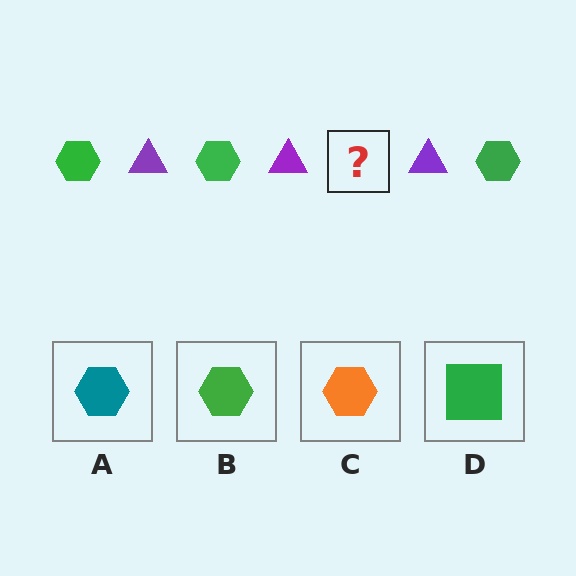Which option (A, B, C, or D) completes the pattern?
B.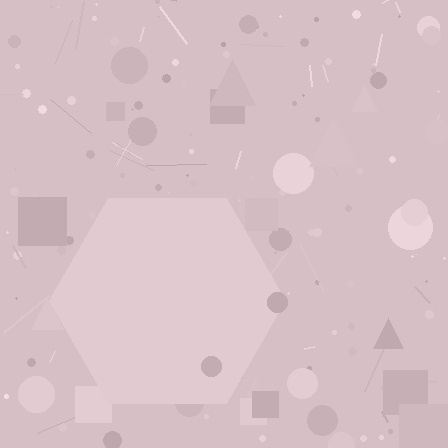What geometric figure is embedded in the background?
A hexagon is embedded in the background.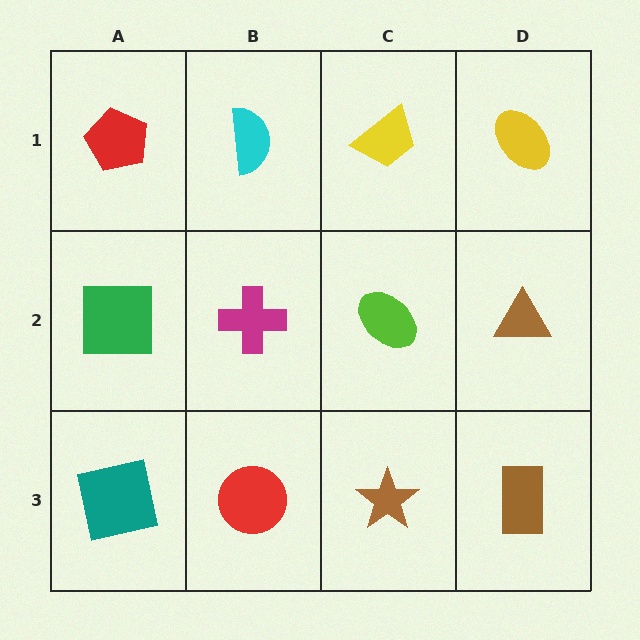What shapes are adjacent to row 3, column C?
A lime ellipse (row 2, column C), a red circle (row 3, column B), a brown rectangle (row 3, column D).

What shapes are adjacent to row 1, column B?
A magenta cross (row 2, column B), a red pentagon (row 1, column A), a yellow trapezoid (row 1, column C).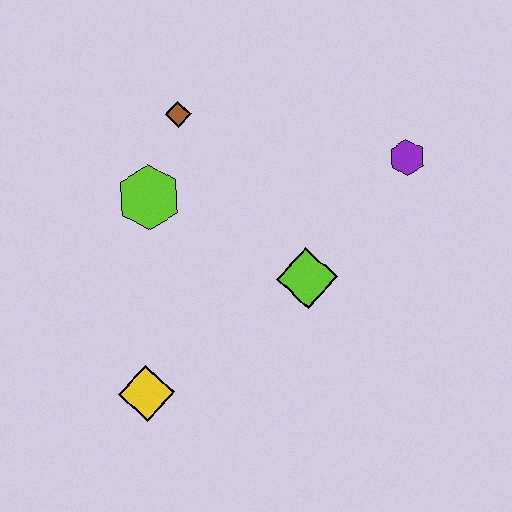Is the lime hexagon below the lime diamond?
No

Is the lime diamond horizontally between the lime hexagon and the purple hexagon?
Yes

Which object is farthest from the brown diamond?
The yellow diamond is farthest from the brown diamond.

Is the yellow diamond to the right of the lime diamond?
No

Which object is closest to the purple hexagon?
The lime diamond is closest to the purple hexagon.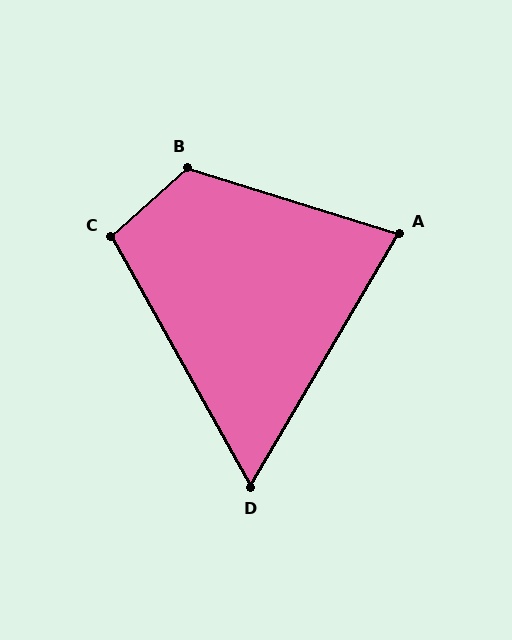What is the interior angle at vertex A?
Approximately 77 degrees (acute).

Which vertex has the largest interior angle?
B, at approximately 120 degrees.